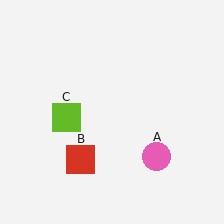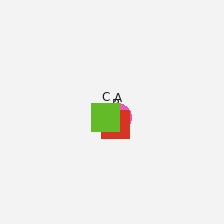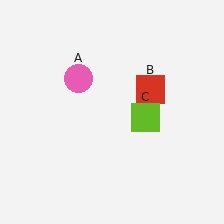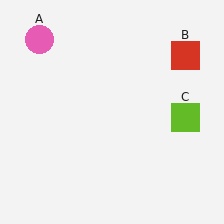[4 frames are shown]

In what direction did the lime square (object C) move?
The lime square (object C) moved right.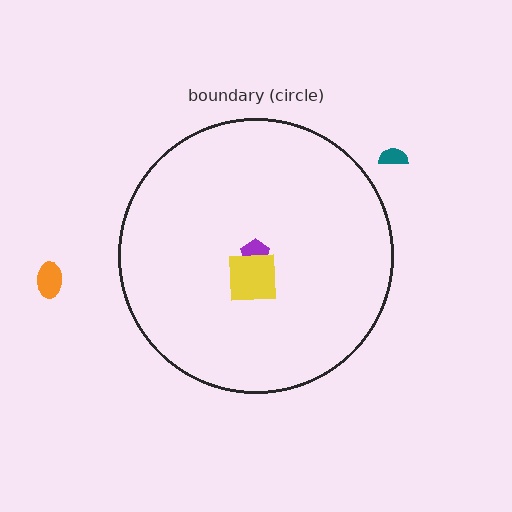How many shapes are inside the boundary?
2 inside, 2 outside.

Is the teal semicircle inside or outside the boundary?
Outside.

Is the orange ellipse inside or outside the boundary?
Outside.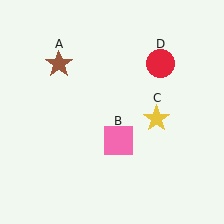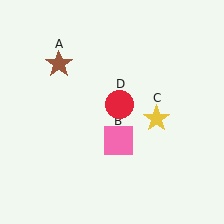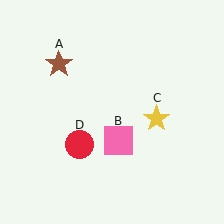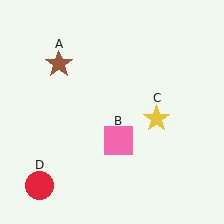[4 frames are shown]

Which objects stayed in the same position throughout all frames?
Brown star (object A) and pink square (object B) and yellow star (object C) remained stationary.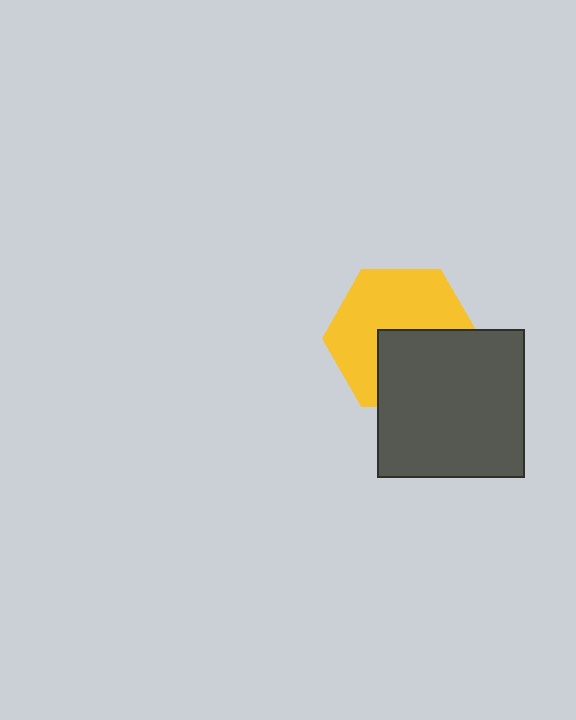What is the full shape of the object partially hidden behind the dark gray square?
The partially hidden object is a yellow hexagon.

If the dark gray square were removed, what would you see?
You would see the complete yellow hexagon.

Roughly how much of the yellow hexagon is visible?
About half of it is visible (roughly 60%).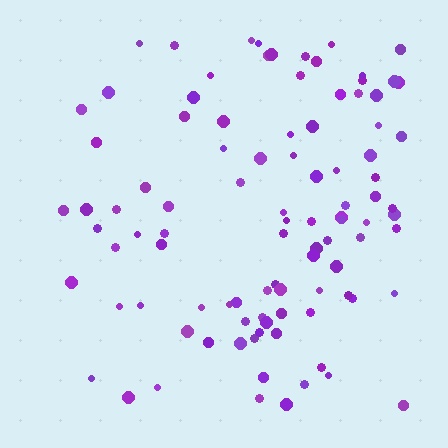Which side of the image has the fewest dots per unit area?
The left.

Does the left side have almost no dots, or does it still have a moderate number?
Still a moderate number, just noticeably fewer than the right.